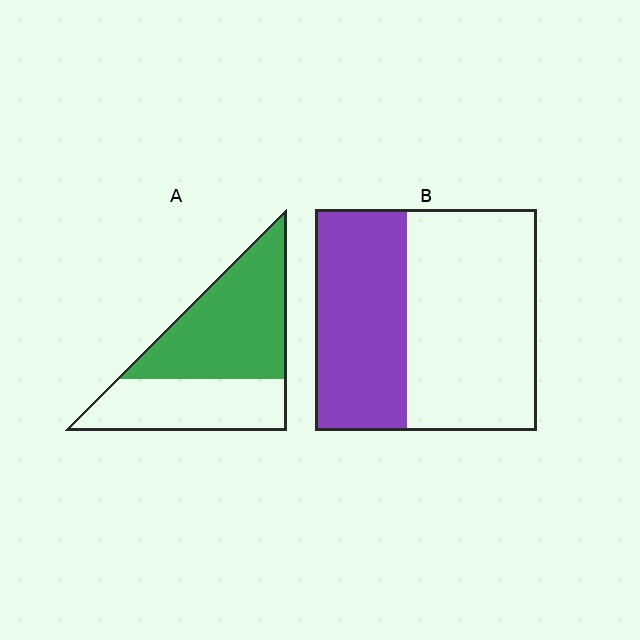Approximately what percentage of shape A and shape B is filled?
A is approximately 60% and B is approximately 40%.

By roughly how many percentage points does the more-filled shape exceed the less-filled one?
By roughly 15 percentage points (A over B).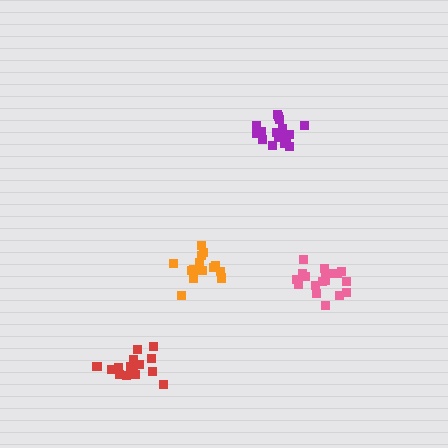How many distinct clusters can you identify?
There are 4 distinct clusters.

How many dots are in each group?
Group 1: 17 dots, Group 2: 16 dots, Group 3: 16 dots, Group 4: 18 dots (67 total).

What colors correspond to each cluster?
The clusters are colored: purple, red, orange, pink.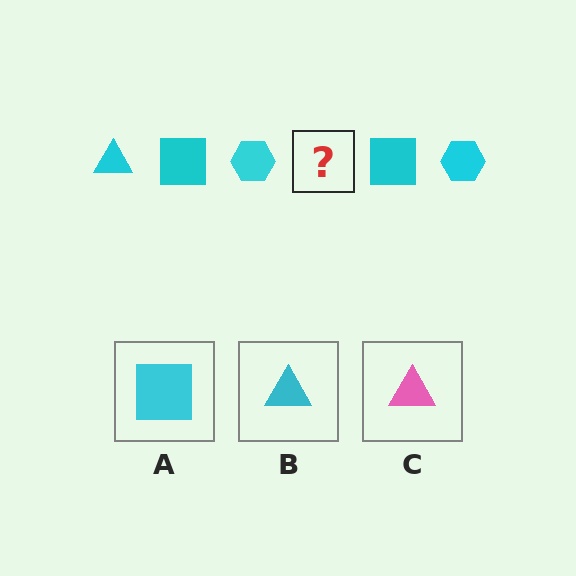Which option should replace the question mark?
Option B.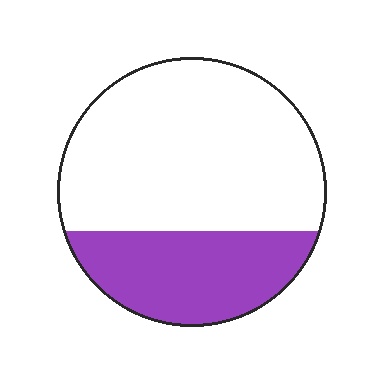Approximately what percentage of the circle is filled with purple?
Approximately 30%.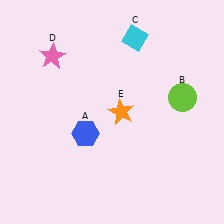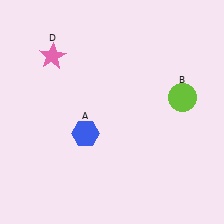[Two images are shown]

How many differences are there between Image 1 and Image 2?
There are 2 differences between the two images.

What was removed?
The cyan diamond (C), the orange star (E) were removed in Image 2.